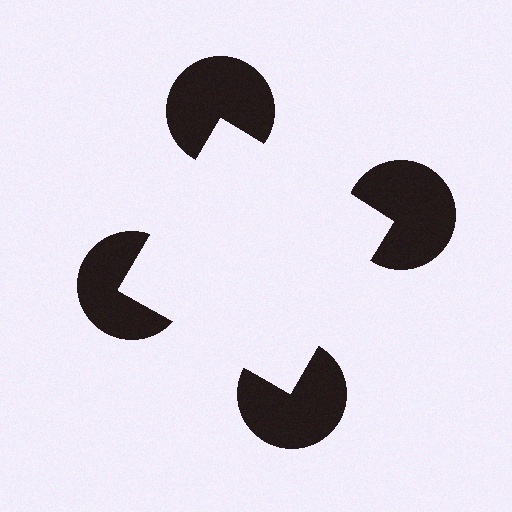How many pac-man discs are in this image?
There are 4 — one at each vertex of the illusory square.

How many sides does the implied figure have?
4 sides.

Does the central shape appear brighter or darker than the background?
It typically appears slightly brighter than the background, even though no actual brightness change is drawn.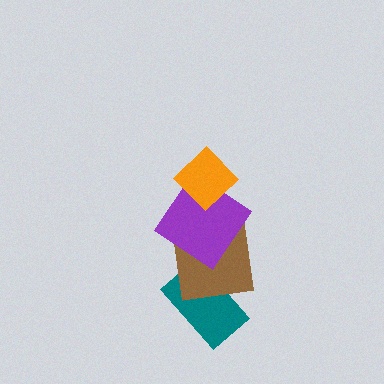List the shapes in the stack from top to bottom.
From top to bottom: the orange diamond, the purple diamond, the brown square, the teal rectangle.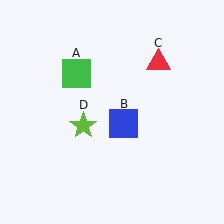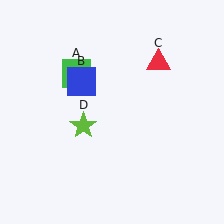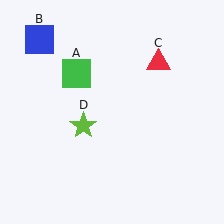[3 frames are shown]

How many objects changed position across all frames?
1 object changed position: blue square (object B).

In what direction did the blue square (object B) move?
The blue square (object B) moved up and to the left.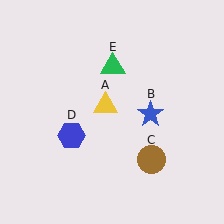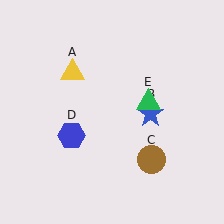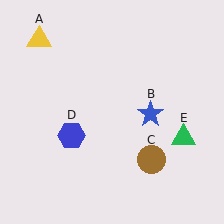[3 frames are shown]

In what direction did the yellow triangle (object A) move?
The yellow triangle (object A) moved up and to the left.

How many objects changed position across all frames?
2 objects changed position: yellow triangle (object A), green triangle (object E).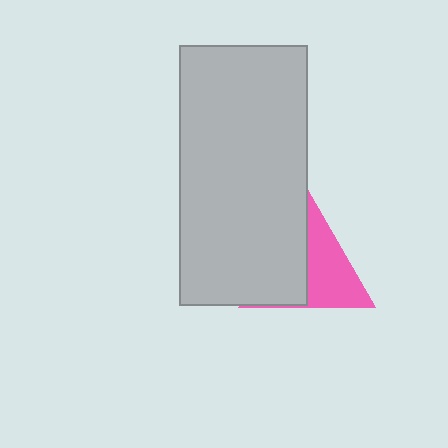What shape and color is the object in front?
The object in front is a light gray rectangle.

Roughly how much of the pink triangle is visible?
About half of it is visible (roughly 51%).